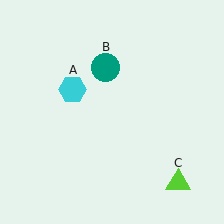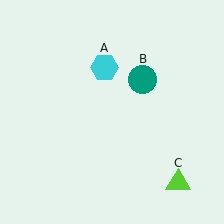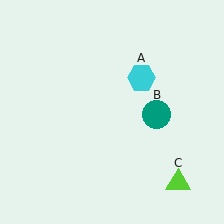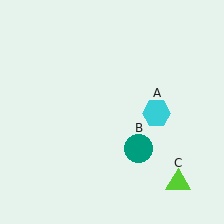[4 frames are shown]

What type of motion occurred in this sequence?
The cyan hexagon (object A), teal circle (object B) rotated clockwise around the center of the scene.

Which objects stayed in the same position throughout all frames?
Lime triangle (object C) remained stationary.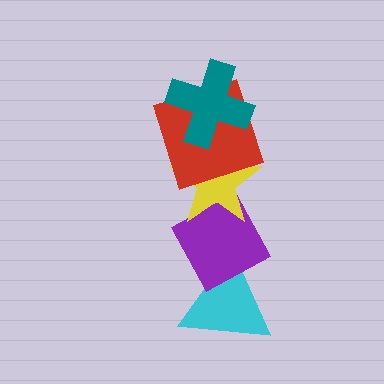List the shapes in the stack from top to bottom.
From top to bottom: the teal cross, the red square, the yellow star, the purple diamond, the cyan triangle.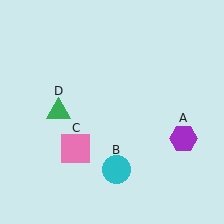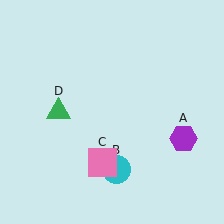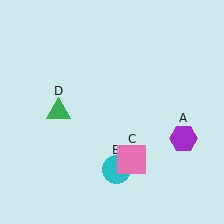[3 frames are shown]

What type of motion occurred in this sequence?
The pink square (object C) rotated counterclockwise around the center of the scene.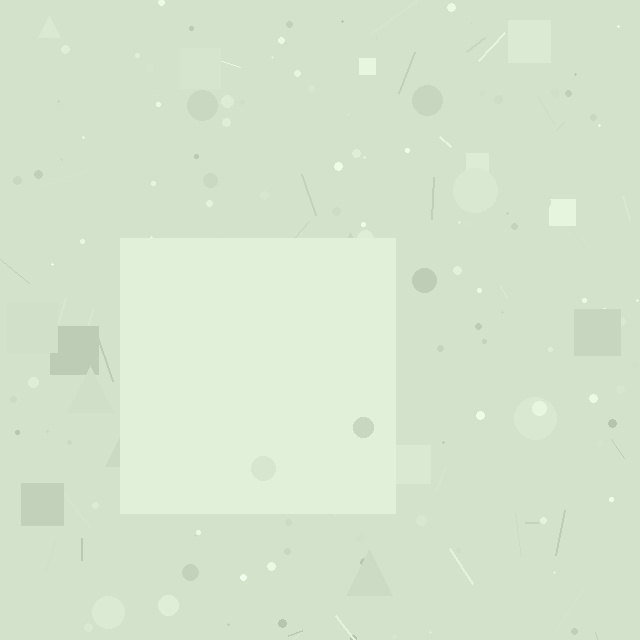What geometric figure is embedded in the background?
A square is embedded in the background.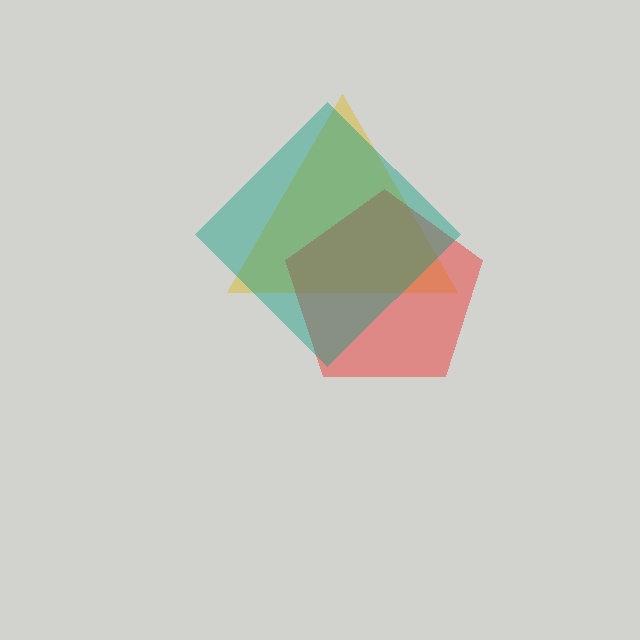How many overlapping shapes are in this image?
There are 3 overlapping shapes in the image.